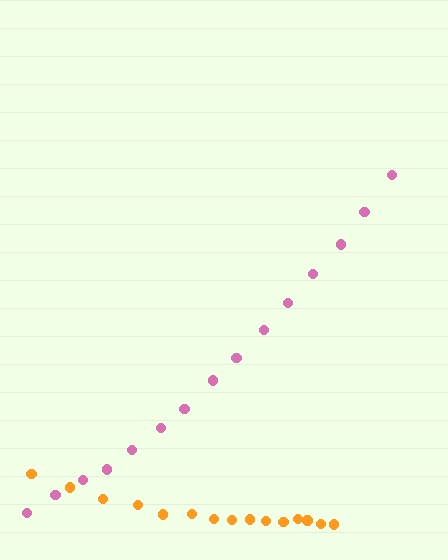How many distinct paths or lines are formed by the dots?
There are 2 distinct paths.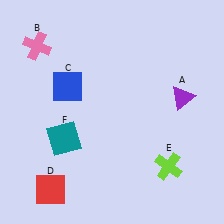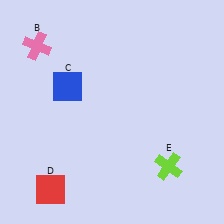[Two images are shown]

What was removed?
The teal square (F), the purple triangle (A) were removed in Image 2.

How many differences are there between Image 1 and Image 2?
There are 2 differences between the two images.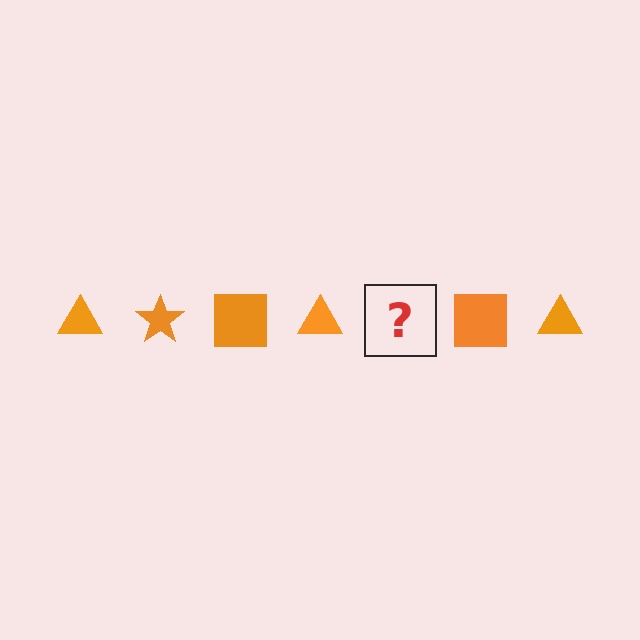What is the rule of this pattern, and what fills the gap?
The rule is that the pattern cycles through triangle, star, square shapes in orange. The gap should be filled with an orange star.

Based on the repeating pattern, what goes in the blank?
The blank should be an orange star.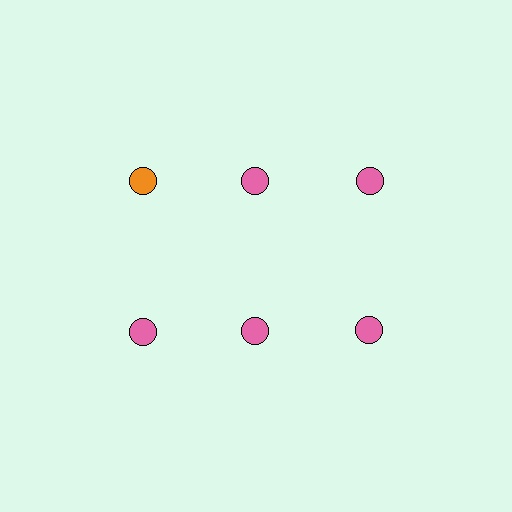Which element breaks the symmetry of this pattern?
The orange circle in the top row, leftmost column breaks the symmetry. All other shapes are pink circles.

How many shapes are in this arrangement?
There are 6 shapes arranged in a grid pattern.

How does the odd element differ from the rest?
It has a different color: orange instead of pink.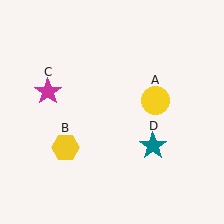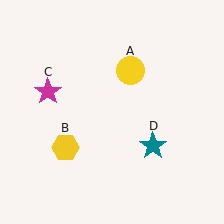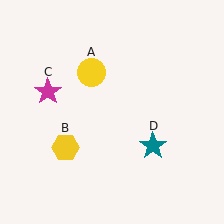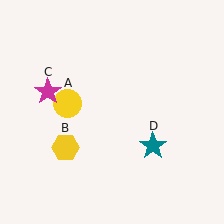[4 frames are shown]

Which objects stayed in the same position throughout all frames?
Yellow hexagon (object B) and magenta star (object C) and teal star (object D) remained stationary.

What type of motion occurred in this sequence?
The yellow circle (object A) rotated counterclockwise around the center of the scene.